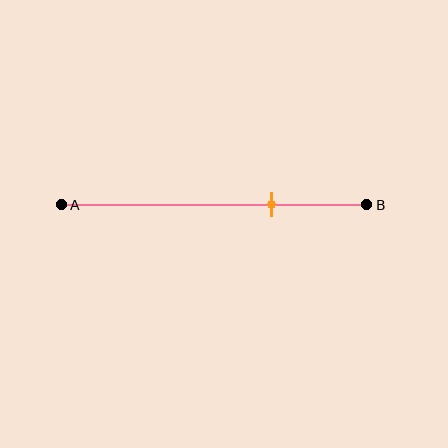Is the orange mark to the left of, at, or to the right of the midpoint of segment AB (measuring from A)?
The orange mark is to the right of the midpoint of segment AB.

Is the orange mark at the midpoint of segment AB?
No, the mark is at about 70% from A, not at the 50% midpoint.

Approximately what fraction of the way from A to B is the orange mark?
The orange mark is approximately 70% of the way from A to B.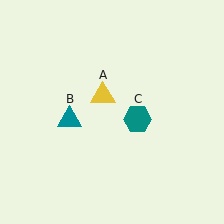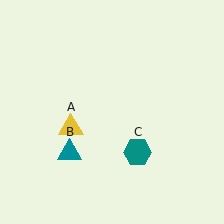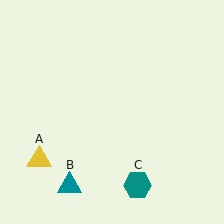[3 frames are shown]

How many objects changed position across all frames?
3 objects changed position: yellow triangle (object A), teal triangle (object B), teal hexagon (object C).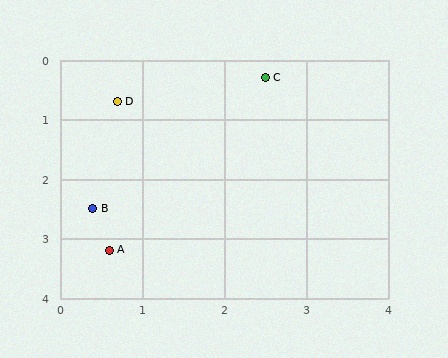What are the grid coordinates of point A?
Point A is at approximately (0.6, 3.2).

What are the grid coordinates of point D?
Point D is at approximately (0.7, 0.7).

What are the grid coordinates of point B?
Point B is at approximately (0.4, 2.5).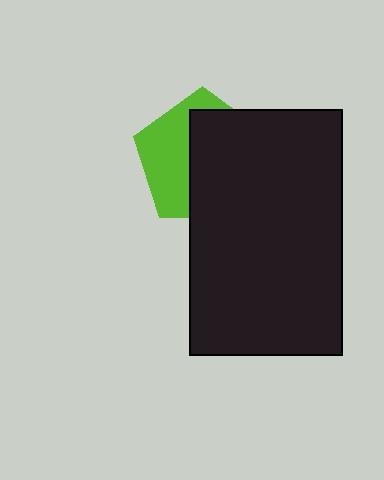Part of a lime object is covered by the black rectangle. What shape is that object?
It is a pentagon.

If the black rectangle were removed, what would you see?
You would see the complete lime pentagon.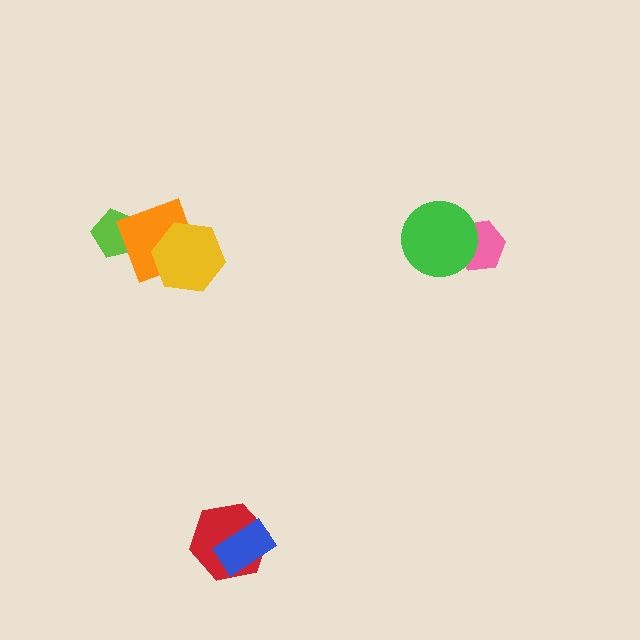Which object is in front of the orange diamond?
The yellow hexagon is in front of the orange diamond.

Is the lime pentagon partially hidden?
Yes, it is partially covered by another shape.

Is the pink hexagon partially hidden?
Yes, it is partially covered by another shape.